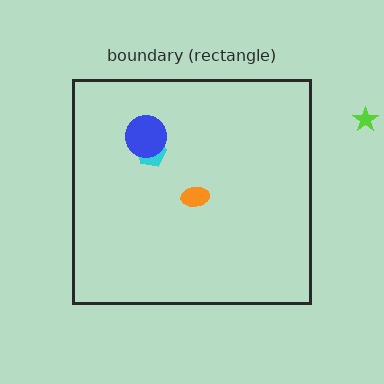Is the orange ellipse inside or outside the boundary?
Inside.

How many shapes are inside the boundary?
3 inside, 1 outside.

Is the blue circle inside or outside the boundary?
Inside.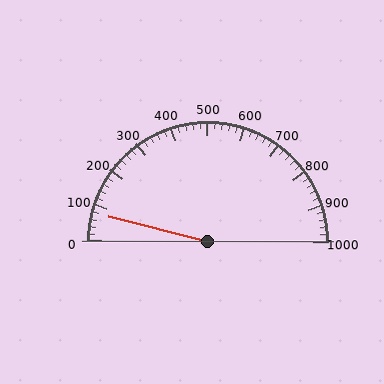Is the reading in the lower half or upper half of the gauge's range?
The reading is in the lower half of the range (0 to 1000).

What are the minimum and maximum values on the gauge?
The gauge ranges from 0 to 1000.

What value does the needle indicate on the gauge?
The needle indicates approximately 80.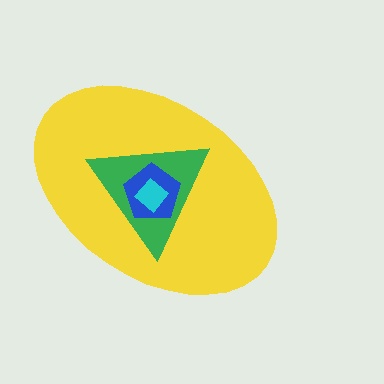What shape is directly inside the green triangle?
The blue pentagon.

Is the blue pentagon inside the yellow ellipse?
Yes.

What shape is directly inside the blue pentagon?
The cyan diamond.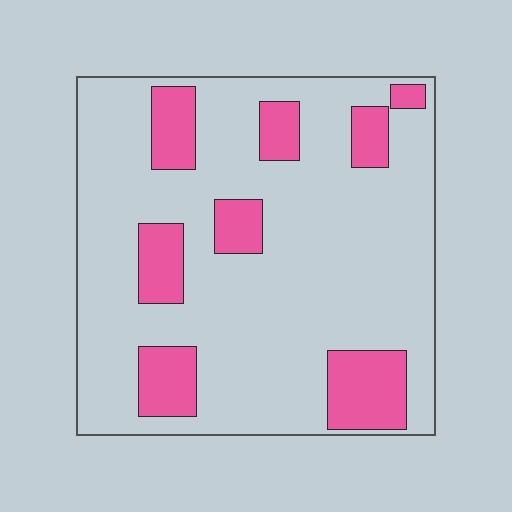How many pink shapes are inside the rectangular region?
8.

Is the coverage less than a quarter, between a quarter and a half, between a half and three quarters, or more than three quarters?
Less than a quarter.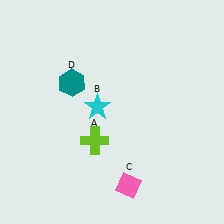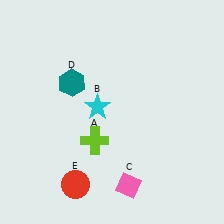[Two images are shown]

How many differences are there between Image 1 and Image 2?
There is 1 difference between the two images.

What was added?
A red circle (E) was added in Image 2.